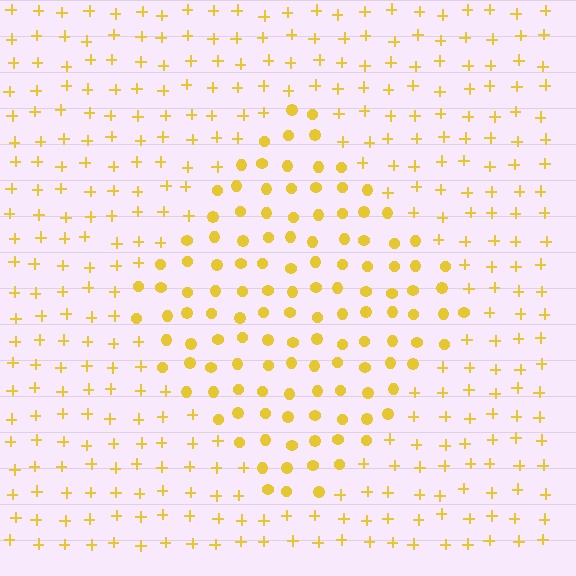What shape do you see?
I see a diamond.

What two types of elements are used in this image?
The image uses circles inside the diamond region and plus signs outside it.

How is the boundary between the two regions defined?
The boundary is defined by a change in element shape: circles inside vs. plus signs outside. All elements share the same color and spacing.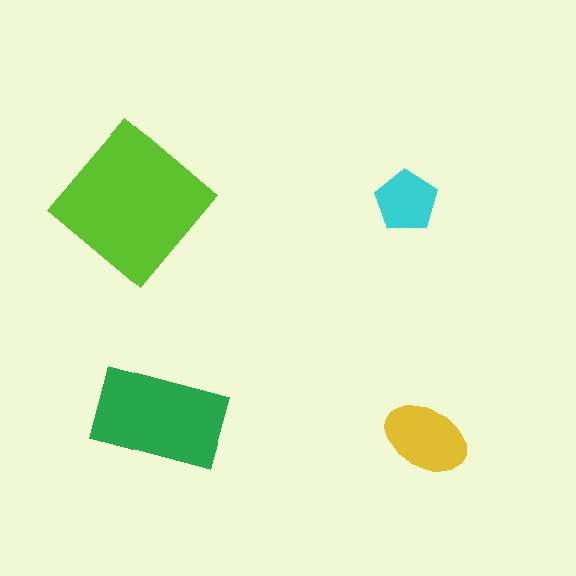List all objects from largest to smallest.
The lime diamond, the green rectangle, the yellow ellipse, the cyan pentagon.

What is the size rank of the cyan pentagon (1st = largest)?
4th.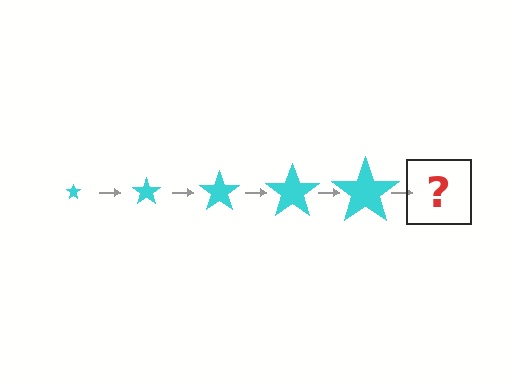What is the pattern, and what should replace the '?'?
The pattern is that the star gets progressively larger each step. The '?' should be a cyan star, larger than the previous one.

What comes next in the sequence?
The next element should be a cyan star, larger than the previous one.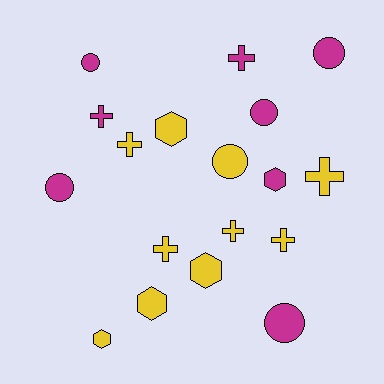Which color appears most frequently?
Yellow, with 10 objects.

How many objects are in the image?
There are 18 objects.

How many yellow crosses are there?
There are 5 yellow crosses.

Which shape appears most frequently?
Cross, with 7 objects.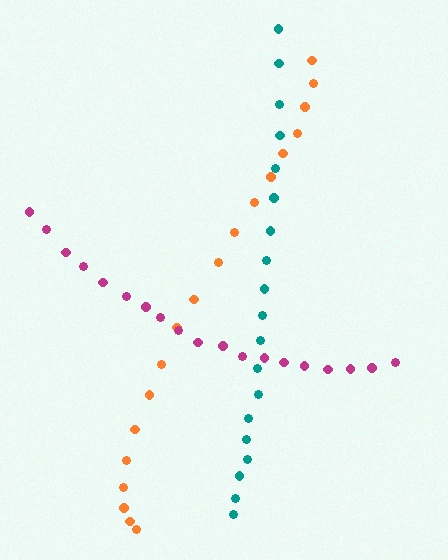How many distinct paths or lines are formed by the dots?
There are 3 distinct paths.